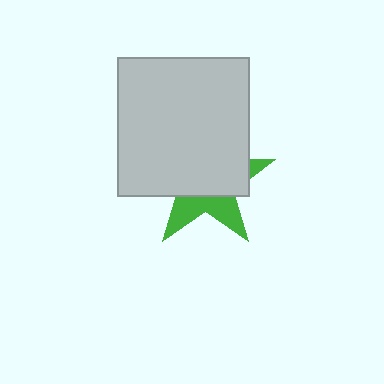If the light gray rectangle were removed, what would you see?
You would see the complete green star.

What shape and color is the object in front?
The object in front is a light gray rectangle.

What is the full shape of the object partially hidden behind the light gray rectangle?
The partially hidden object is a green star.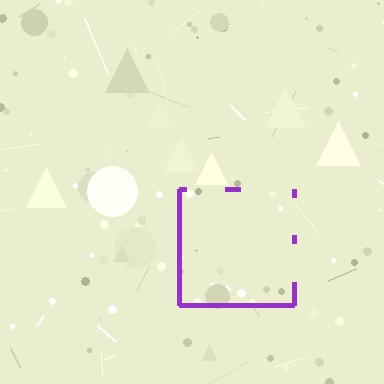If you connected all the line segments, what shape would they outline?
They would outline a square.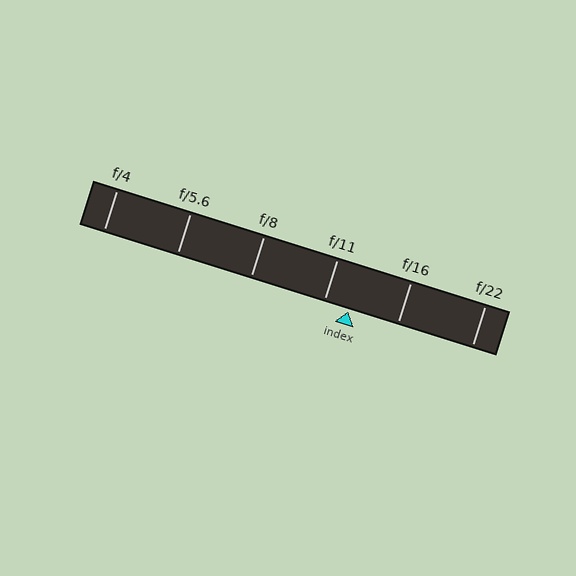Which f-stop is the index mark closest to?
The index mark is closest to f/11.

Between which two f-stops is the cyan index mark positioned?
The index mark is between f/11 and f/16.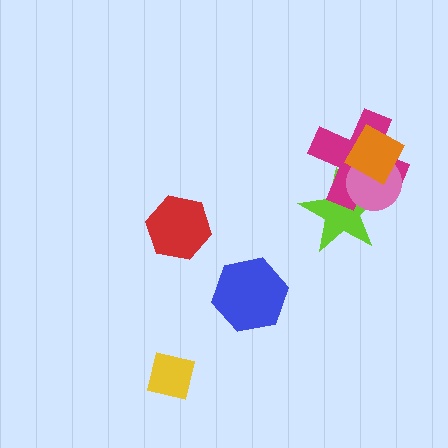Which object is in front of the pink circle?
The orange diamond is in front of the pink circle.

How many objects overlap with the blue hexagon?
0 objects overlap with the blue hexagon.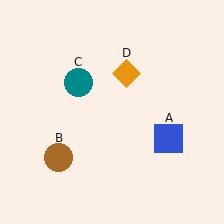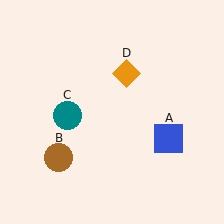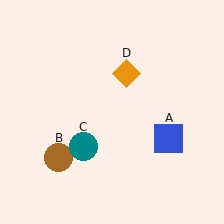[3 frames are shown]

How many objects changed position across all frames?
1 object changed position: teal circle (object C).